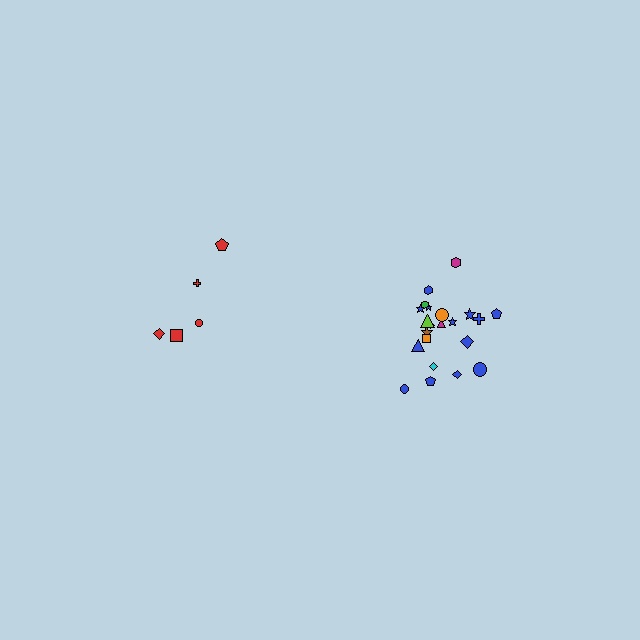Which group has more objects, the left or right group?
The right group.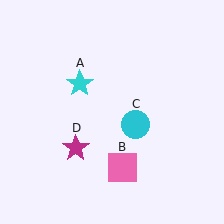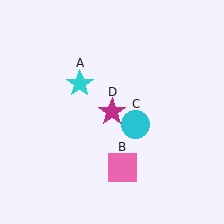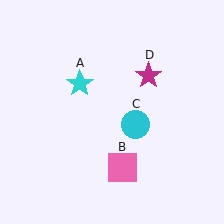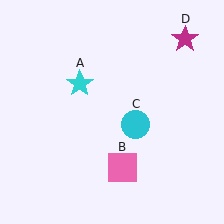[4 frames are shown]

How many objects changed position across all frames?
1 object changed position: magenta star (object D).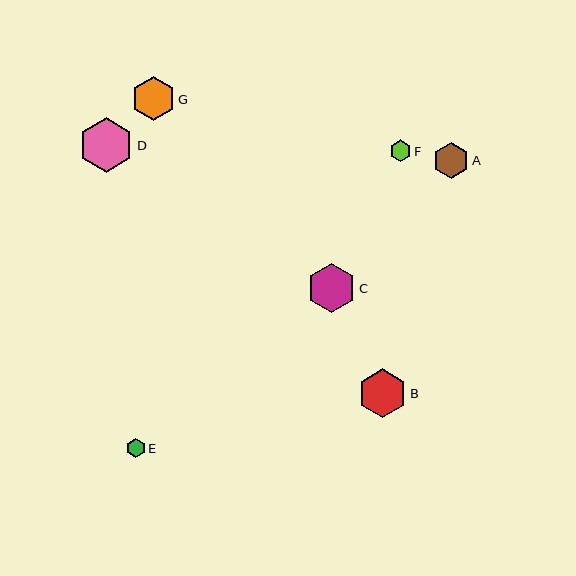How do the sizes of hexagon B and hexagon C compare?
Hexagon B and hexagon C are approximately the same size.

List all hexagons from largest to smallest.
From largest to smallest: D, B, C, G, A, F, E.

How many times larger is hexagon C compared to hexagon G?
Hexagon C is approximately 1.1 times the size of hexagon G.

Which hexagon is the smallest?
Hexagon E is the smallest with a size of approximately 19 pixels.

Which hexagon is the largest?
Hexagon D is the largest with a size of approximately 55 pixels.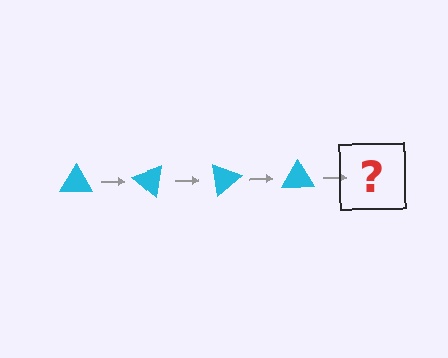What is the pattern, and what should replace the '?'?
The pattern is that the triangle rotates 40 degrees each step. The '?' should be a cyan triangle rotated 160 degrees.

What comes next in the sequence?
The next element should be a cyan triangle rotated 160 degrees.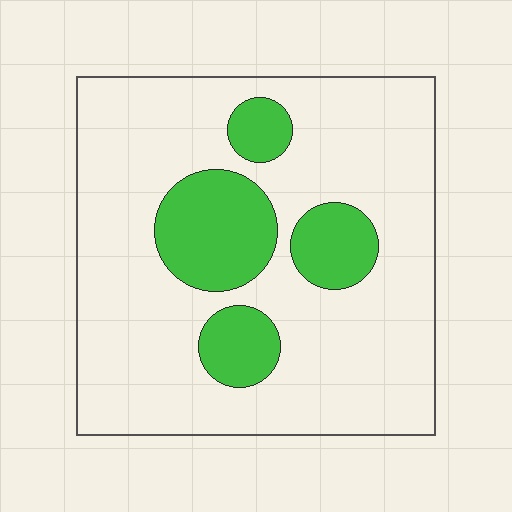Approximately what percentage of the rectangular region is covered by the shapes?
Approximately 20%.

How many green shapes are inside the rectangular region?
4.